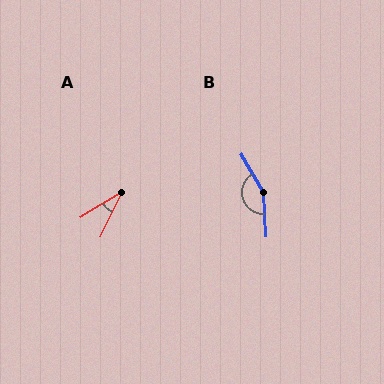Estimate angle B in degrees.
Approximately 152 degrees.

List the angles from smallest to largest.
A (32°), B (152°).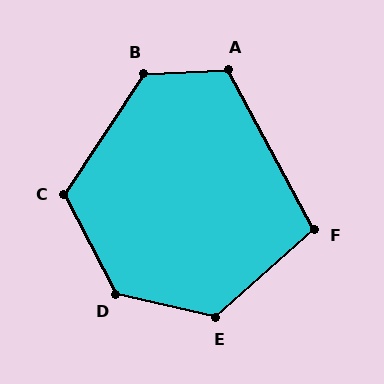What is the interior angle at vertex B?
Approximately 126 degrees (obtuse).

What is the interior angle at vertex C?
Approximately 120 degrees (obtuse).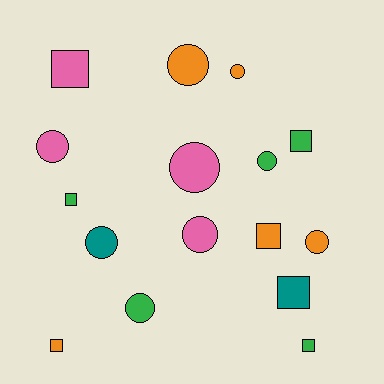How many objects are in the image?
There are 16 objects.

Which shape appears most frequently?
Circle, with 9 objects.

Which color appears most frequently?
Orange, with 5 objects.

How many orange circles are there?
There are 3 orange circles.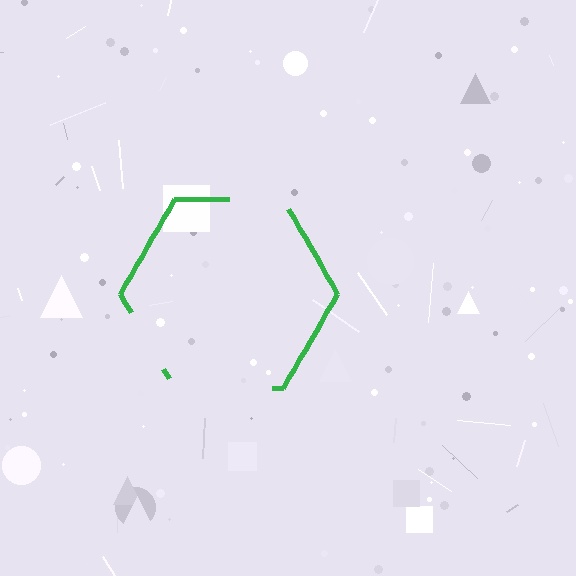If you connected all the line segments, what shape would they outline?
They would outline a hexagon.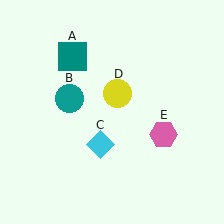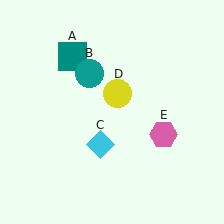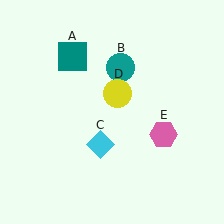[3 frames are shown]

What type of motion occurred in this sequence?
The teal circle (object B) rotated clockwise around the center of the scene.